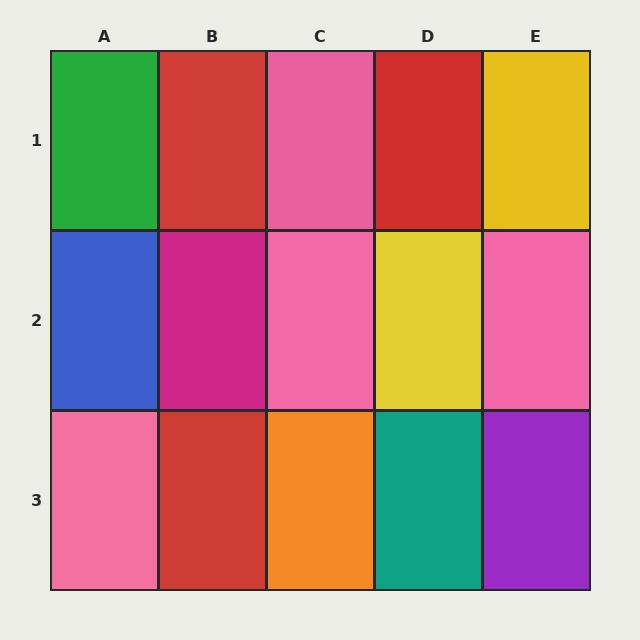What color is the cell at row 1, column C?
Pink.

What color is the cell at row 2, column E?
Pink.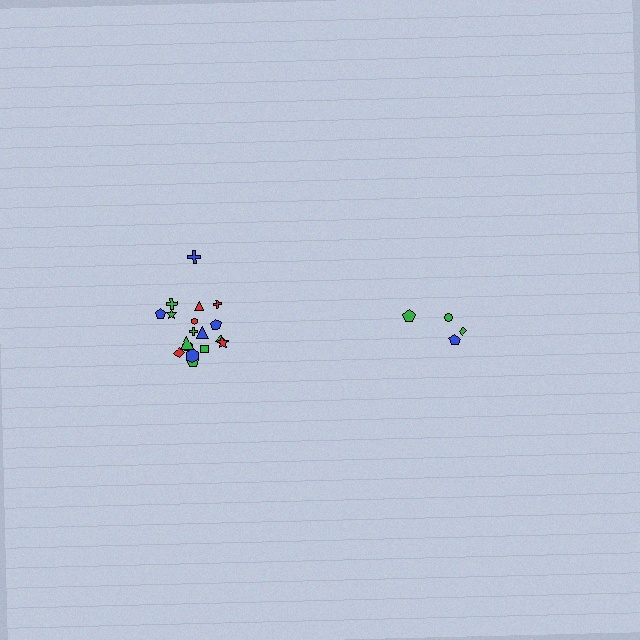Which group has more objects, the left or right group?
The left group.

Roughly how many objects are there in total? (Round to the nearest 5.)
Roughly 20 objects in total.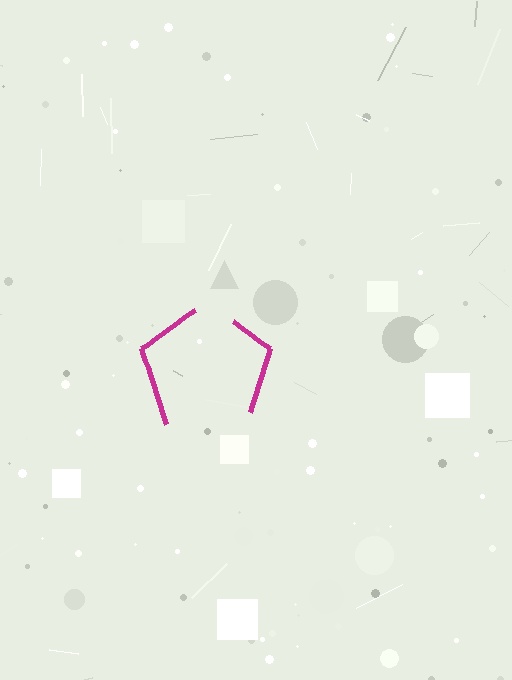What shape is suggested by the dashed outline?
The dashed outline suggests a pentagon.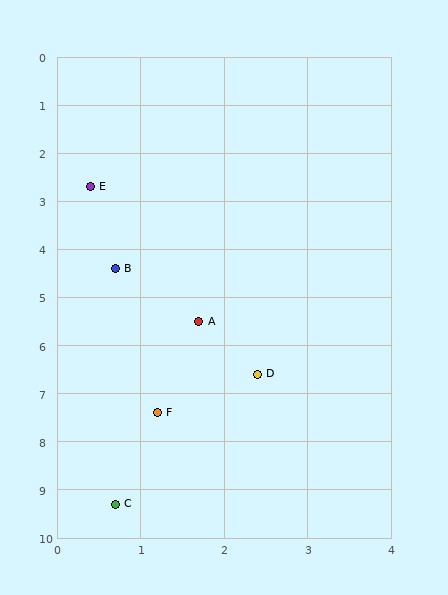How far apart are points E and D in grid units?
Points E and D are about 4.4 grid units apart.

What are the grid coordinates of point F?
Point F is at approximately (1.2, 7.4).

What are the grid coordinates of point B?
Point B is at approximately (0.7, 4.4).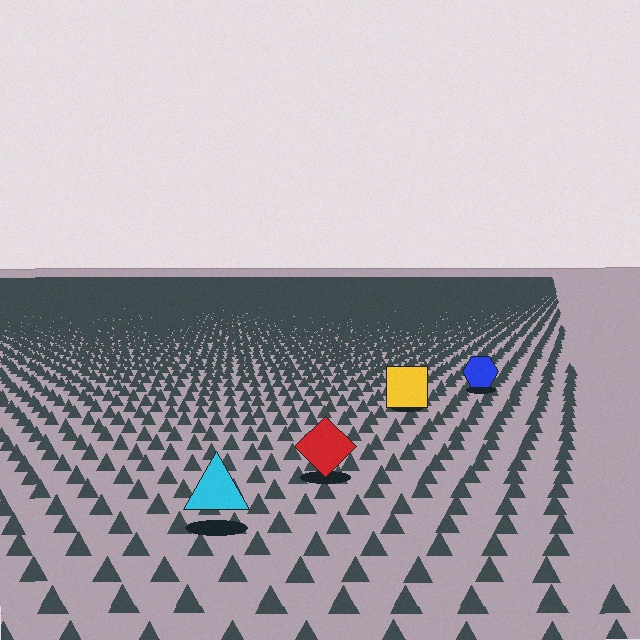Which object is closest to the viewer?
The cyan triangle is closest. The texture marks near it are larger and more spread out.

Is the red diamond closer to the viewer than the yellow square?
Yes. The red diamond is closer — you can tell from the texture gradient: the ground texture is coarser near it.